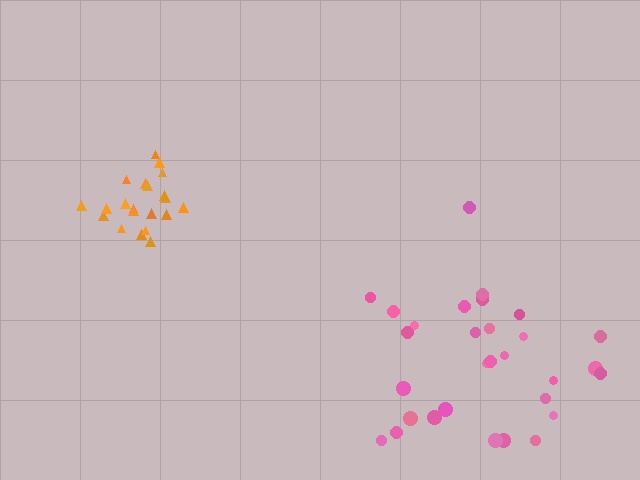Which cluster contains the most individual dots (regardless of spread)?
Pink (30).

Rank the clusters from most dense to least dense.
orange, pink.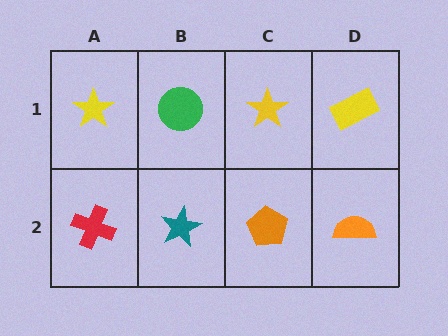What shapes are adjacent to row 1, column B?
A teal star (row 2, column B), a yellow star (row 1, column A), a yellow star (row 1, column C).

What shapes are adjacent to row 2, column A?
A yellow star (row 1, column A), a teal star (row 2, column B).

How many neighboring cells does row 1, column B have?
3.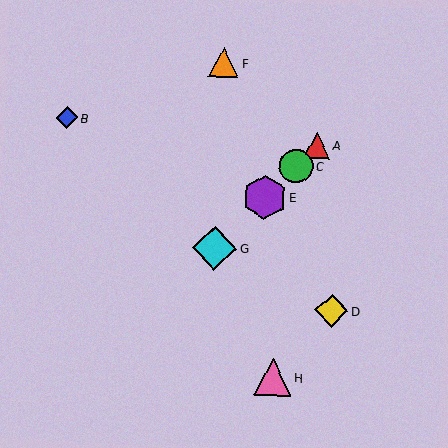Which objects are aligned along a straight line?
Objects A, C, E, G are aligned along a straight line.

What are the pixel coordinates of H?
Object H is at (273, 377).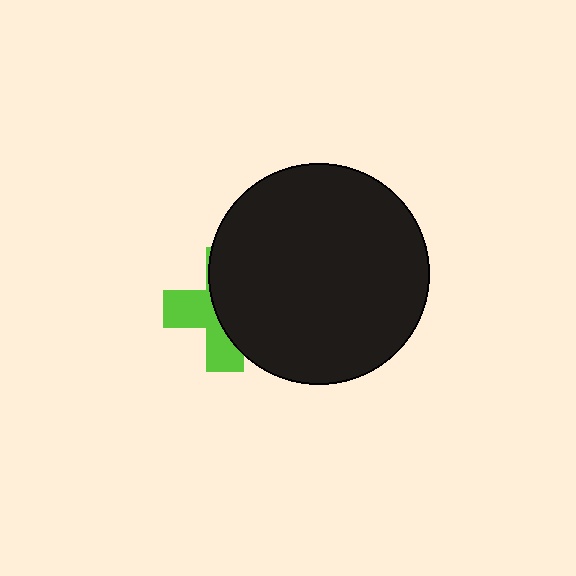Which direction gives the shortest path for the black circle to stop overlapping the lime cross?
Moving right gives the shortest separation.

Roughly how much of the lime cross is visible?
A small part of it is visible (roughly 43%).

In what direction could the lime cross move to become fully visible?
The lime cross could move left. That would shift it out from behind the black circle entirely.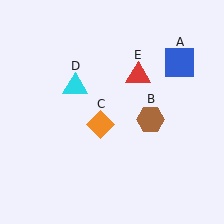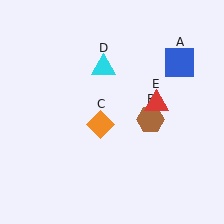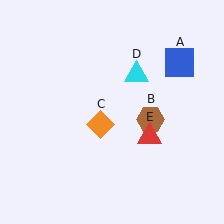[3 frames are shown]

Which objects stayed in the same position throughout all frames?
Blue square (object A) and brown hexagon (object B) and orange diamond (object C) remained stationary.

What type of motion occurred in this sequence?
The cyan triangle (object D), red triangle (object E) rotated clockwise around the center of the scene.